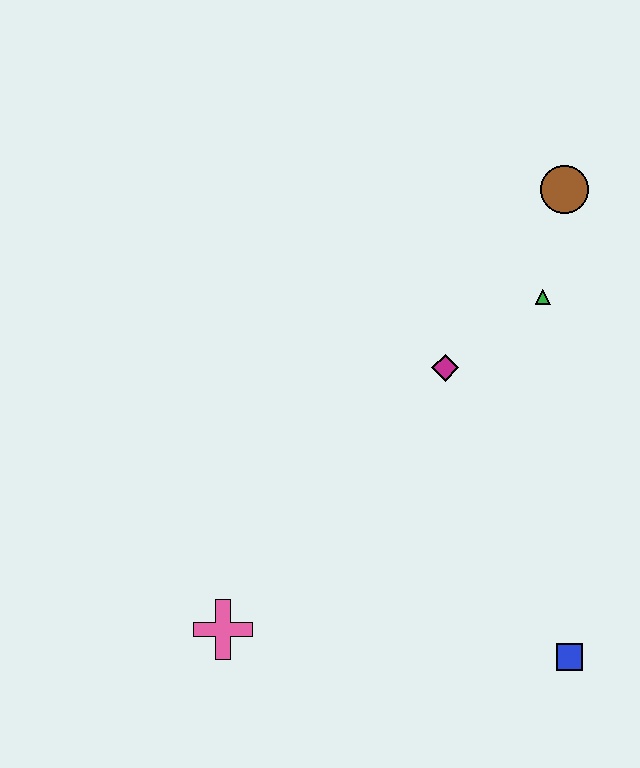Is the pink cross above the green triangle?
No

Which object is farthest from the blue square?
The brown circle is farthest from the blue square.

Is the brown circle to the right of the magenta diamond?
Yes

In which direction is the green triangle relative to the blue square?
The green triangle is above the blue square.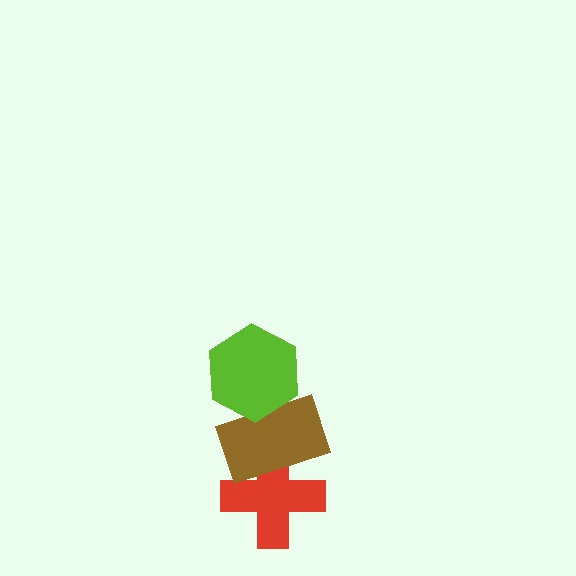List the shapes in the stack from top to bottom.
From top to bottom: the lime hexagon, the brown rectangle, the red cross.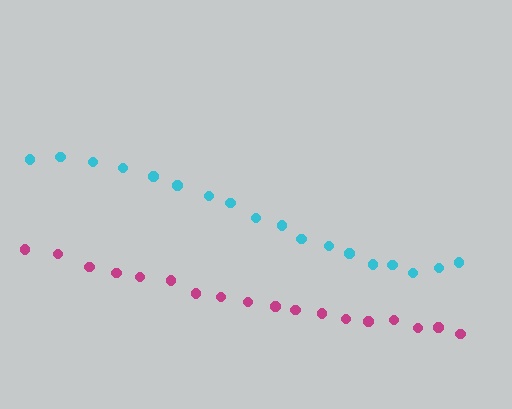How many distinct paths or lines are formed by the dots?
There are 2 distinct paths.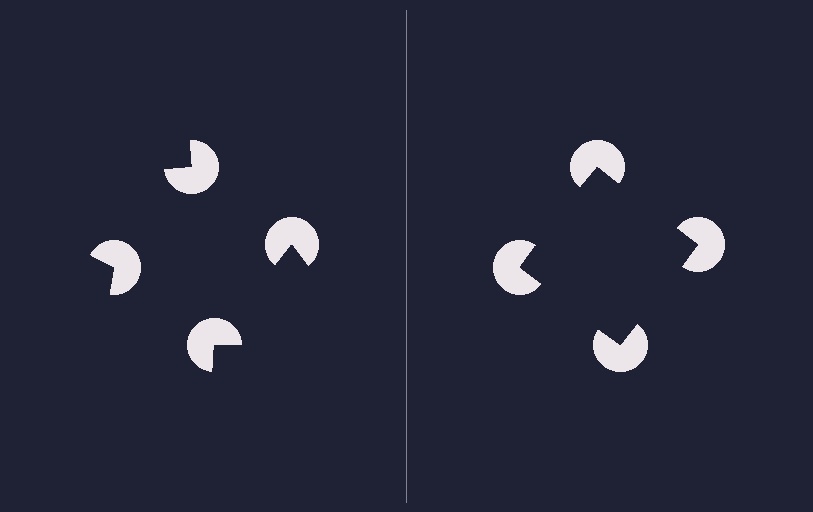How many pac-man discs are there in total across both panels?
8 — 4 on each side.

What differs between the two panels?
The pac-man discs are positioned identically on both sides; only the wedge orientations differ. On the right they align to a square; on the left they are misaligned.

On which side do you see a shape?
An illusory square appears on the right side. On the left side the wedge cuts are rotated, so no coherent shape forms.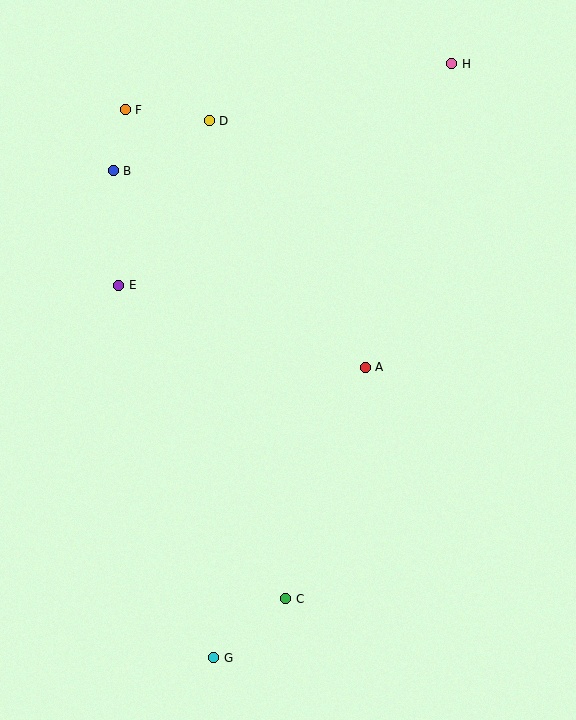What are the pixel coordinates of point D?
Point D is at (209, 121).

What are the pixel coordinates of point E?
Point E is at (119, 285).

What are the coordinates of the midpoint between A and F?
The midpoint between A and F is at (245, 238).